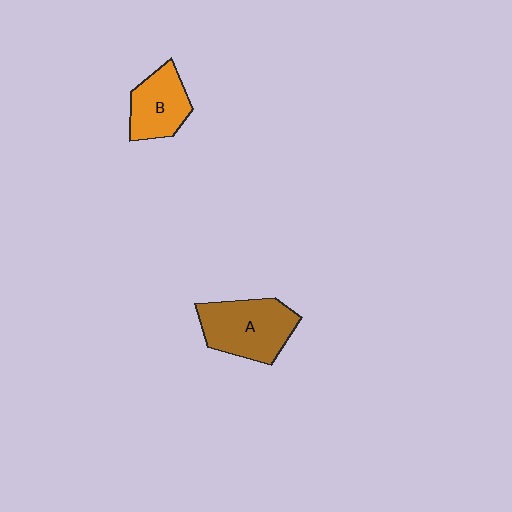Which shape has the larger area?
Shape A (brown).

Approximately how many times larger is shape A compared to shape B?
Approximately 1.4 times.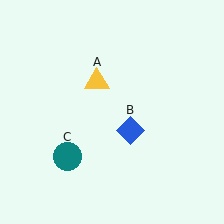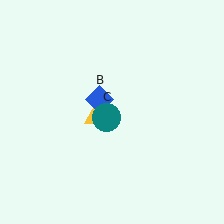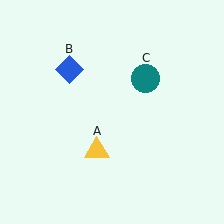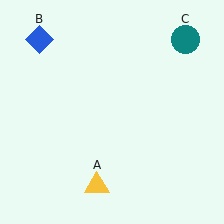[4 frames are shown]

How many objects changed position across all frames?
3 objects changed position: yellow triangle (object A), blue diamond (object B), teal circle (object C).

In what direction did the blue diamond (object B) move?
The blue diamond (object B) moved up and to the left.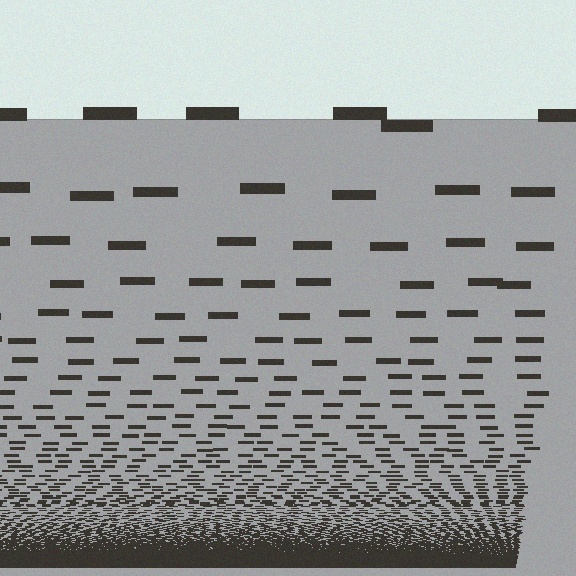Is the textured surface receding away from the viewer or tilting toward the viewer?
The surface appears to tilt toward the viewer. Texture elements get larger and sparser toward the top.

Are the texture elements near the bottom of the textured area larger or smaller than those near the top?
Smaller. The gradient is inverted — elements near the bottom are smaller and denser.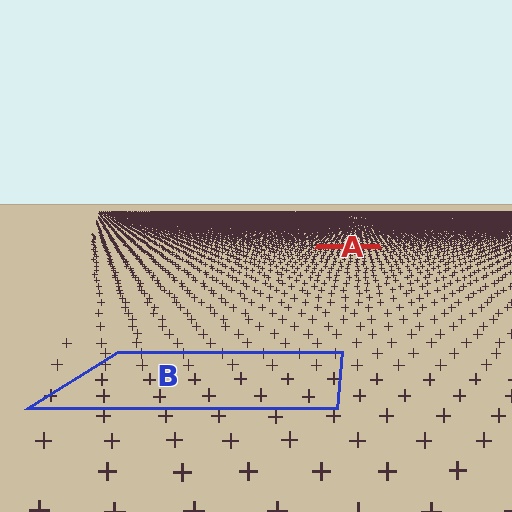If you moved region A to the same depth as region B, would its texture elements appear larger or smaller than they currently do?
They would appear larger. At a closer depth, the same texture elements are projected at a bigger on-screen size.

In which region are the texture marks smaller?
The texture marks are smaller in region A, because it is farther away.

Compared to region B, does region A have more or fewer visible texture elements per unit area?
Region A has more texture elements per unit area — they are packed more densely because it is farther away.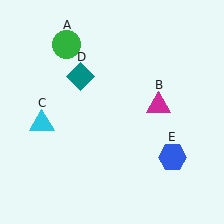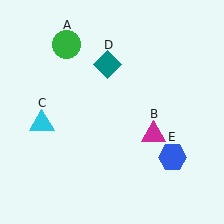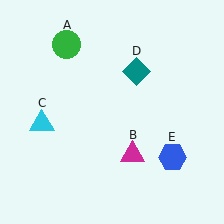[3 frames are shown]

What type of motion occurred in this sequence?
The magenta triangle (object B), teal diamond (object D) rotated clockwise around the center of the scene.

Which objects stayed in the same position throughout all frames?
Green circle (object A) and cyan triangle (object C) and blue hexagon (object E) remained stationary.